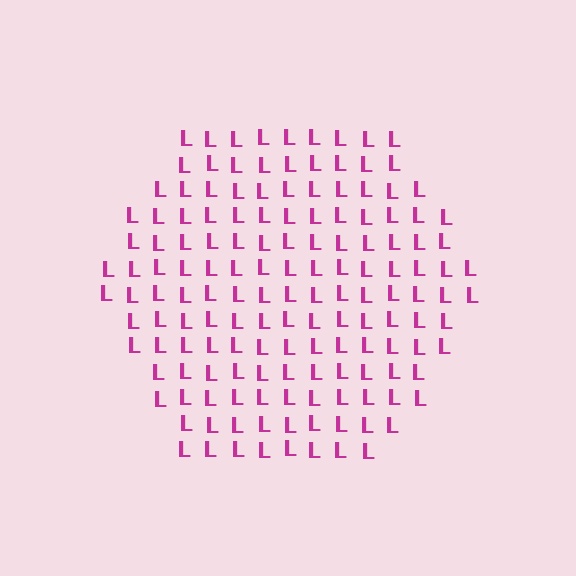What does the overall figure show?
The overall figure shows a hexagon.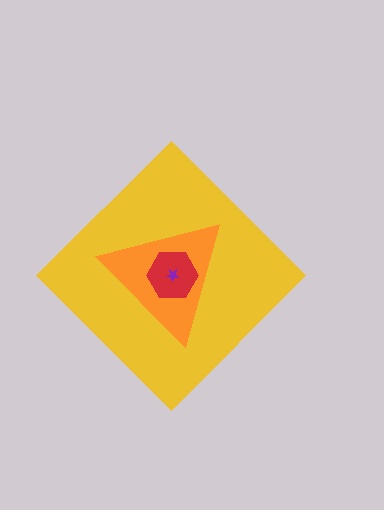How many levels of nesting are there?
4.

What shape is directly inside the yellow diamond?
The orange triangle.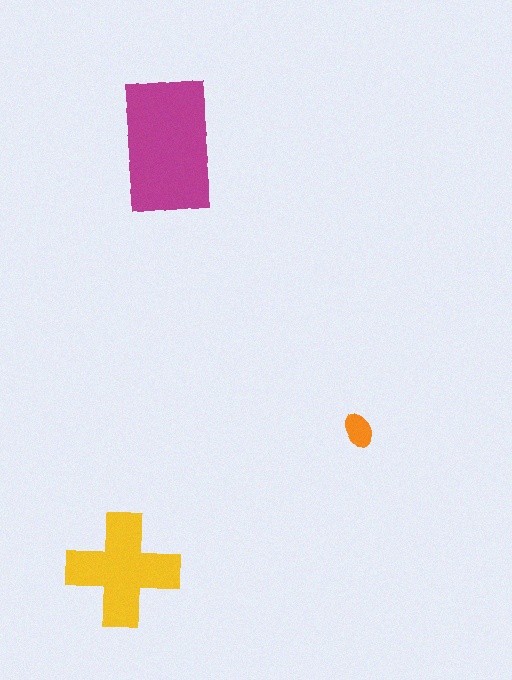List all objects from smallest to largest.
The orange ellipse, the yellow cross, the magenta rectangle.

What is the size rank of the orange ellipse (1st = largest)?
3rd.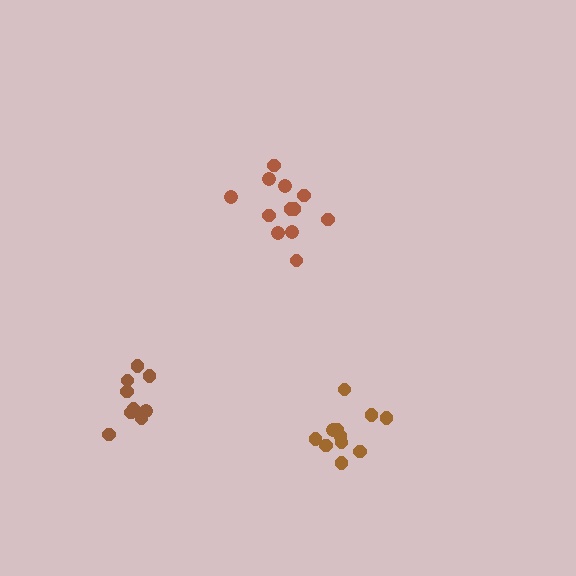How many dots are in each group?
Group 1: 9 dots, Group 2: 12 dots, Group 3: 11 dots (32 total).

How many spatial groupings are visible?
There are 3 spatial groupings.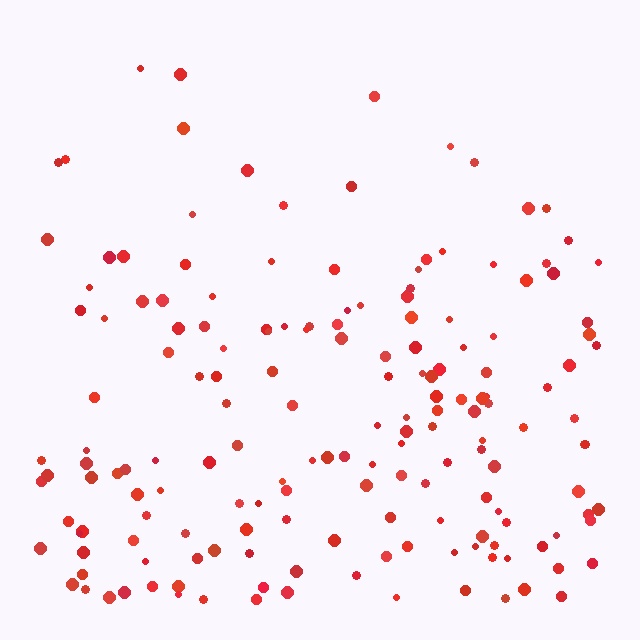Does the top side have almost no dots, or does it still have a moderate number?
Still a moderate number, just noticeably fewer than the bottom.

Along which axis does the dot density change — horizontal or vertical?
Vertical.